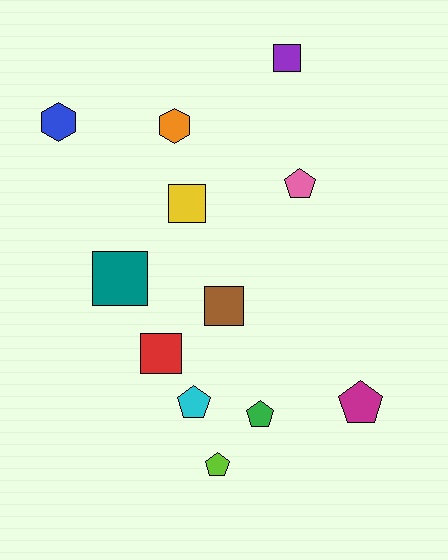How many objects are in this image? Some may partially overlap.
There are 12 objects.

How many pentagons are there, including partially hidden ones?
There are 5 pentagons.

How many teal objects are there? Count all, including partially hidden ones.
There is 1 teal object.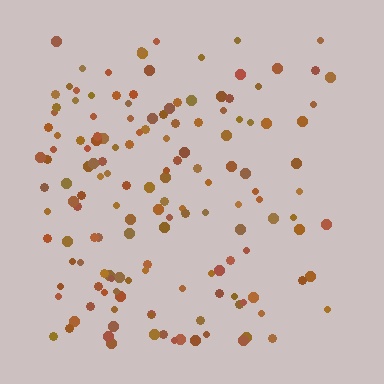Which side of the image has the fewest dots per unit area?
The right.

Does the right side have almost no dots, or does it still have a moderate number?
Still a moderate number, just noticeably fewer than the left.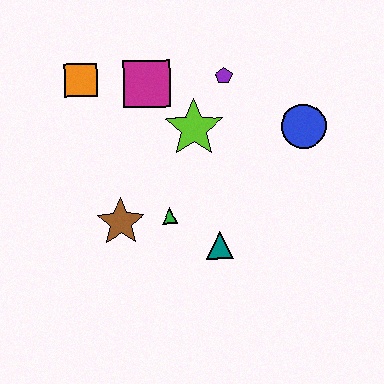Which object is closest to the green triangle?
The brown star is closest to the green triangle.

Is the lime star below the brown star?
No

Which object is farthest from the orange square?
The blue circle is farthest from the orange square.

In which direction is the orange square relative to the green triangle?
The orange square is above the green triangle.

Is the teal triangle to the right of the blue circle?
No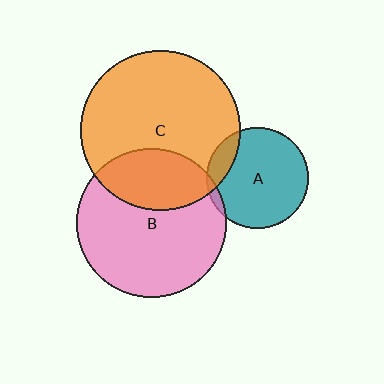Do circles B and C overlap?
Yes.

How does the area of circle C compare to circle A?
Approximately 2.5 times.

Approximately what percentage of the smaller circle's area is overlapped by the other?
Approximately 30%.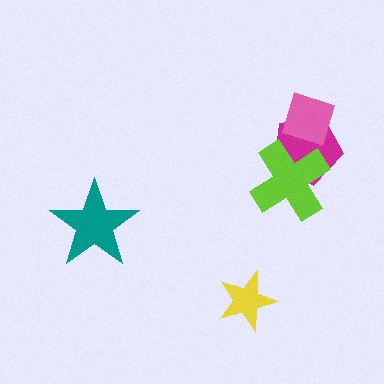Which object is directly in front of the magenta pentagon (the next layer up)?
The lime cross is directly in front of the magenta pentagon.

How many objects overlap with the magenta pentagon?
2 objects overlap with the magenta pentagon.